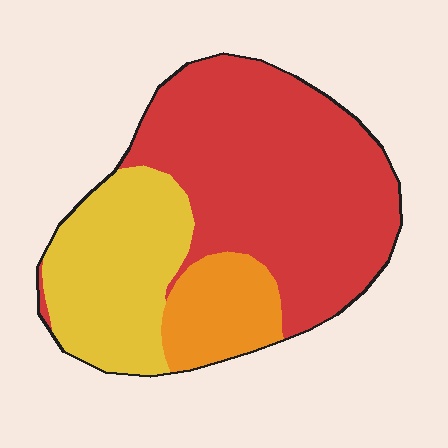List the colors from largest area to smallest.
From largest to smallest: red, yellow, orange.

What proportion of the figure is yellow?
Yellow covers 29% of the figure.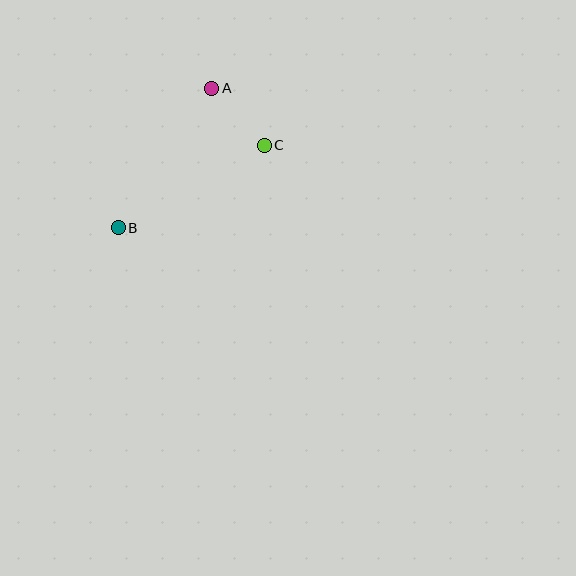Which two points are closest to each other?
Points A and C are closest to each other.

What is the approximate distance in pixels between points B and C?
The distance between B and C is approximately 168 pixels.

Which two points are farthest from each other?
Points A and B are farthest from each other.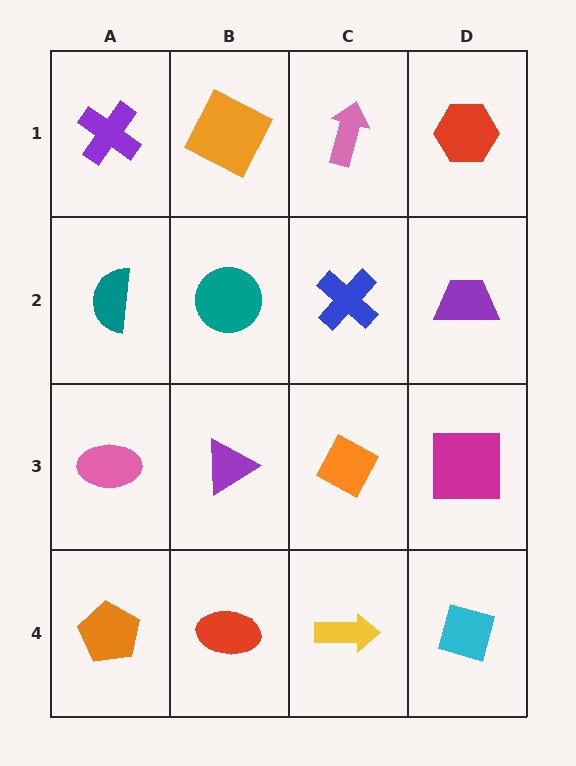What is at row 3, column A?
A pink ellipse.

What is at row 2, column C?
A blue cross.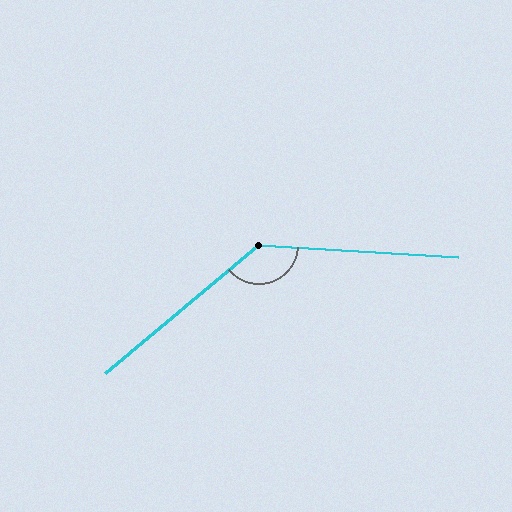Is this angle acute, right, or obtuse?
It is obtuse.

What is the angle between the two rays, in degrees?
Approximately 137 degrees.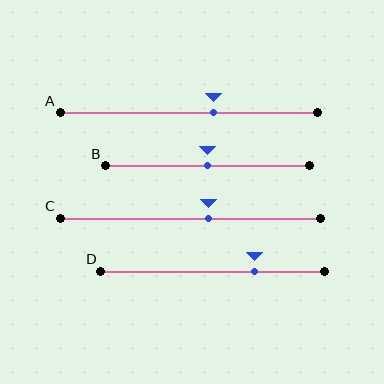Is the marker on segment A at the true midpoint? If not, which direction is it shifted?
No, the marker on segment A is shifted to the right by about 10% of the segment length.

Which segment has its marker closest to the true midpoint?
Segment B has its marker closest to the true midpoint.